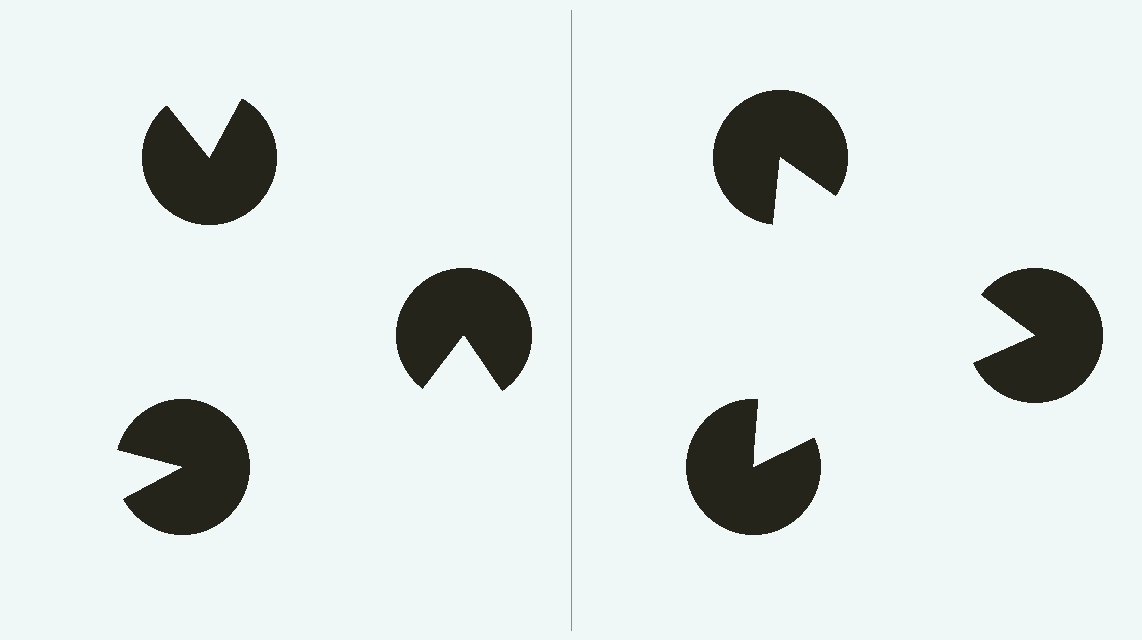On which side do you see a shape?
An illusory triangle appears on the right side. On the left side the wedge cuts are rotated, so no coherent shape forms.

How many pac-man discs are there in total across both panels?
6 — 3 on each side.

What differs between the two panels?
The pac-man discs are positioned identically on both sides; only the wedge orientations differ. On the right they align to a triangle; on the left they are misaligned.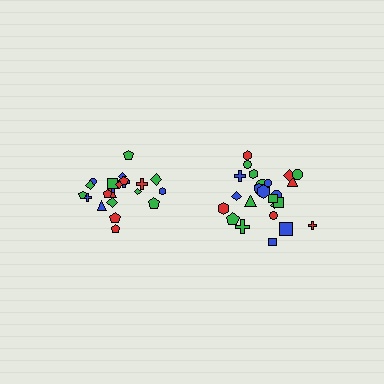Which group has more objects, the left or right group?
The right group.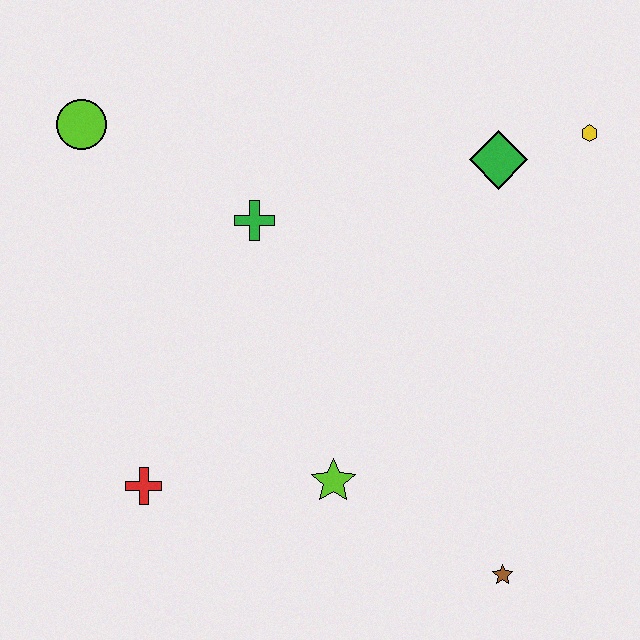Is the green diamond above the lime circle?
No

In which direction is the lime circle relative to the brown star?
The lime circle is above the brown star.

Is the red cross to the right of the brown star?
No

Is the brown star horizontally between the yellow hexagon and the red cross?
Yes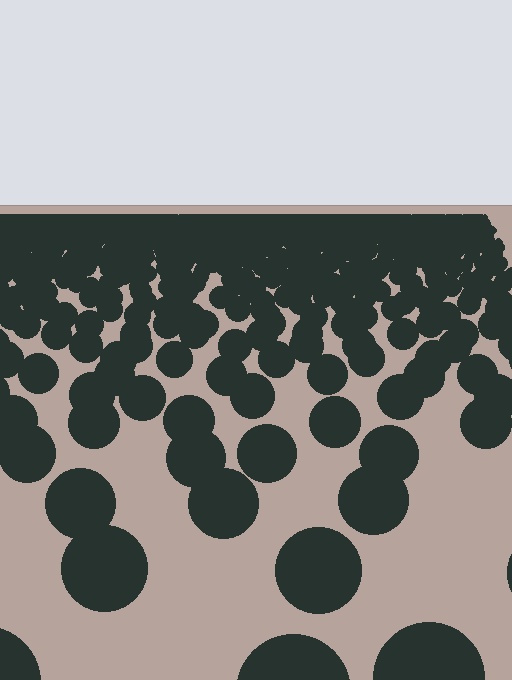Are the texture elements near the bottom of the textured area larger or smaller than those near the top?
Larger. Near the bottom, elements are closer to the viewer and appear at a bigger on-screen size.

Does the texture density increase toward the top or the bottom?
Density increases toward the top.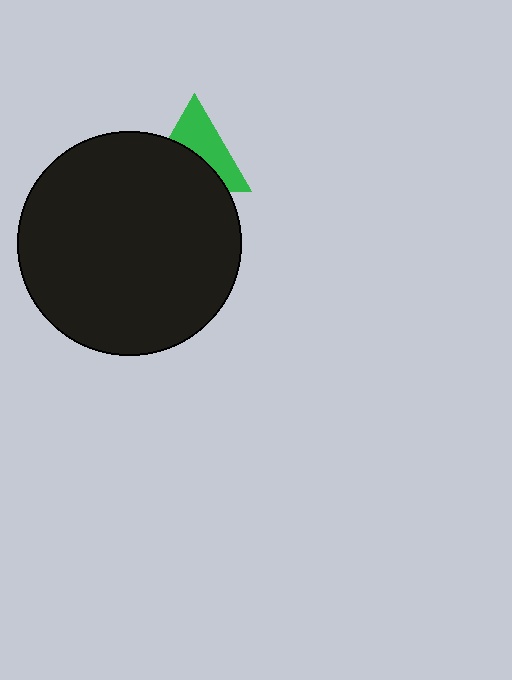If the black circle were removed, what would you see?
You would see the complete green triangle.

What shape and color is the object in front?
The object in front is a black circle.